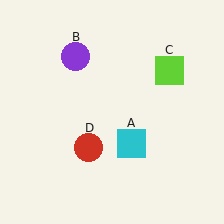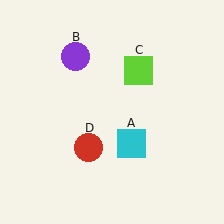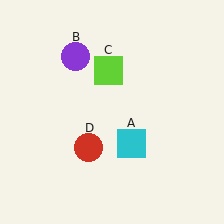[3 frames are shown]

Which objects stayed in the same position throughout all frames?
Cyan square (object A) and purple circle (object B) and red circle (object D) remained stationary.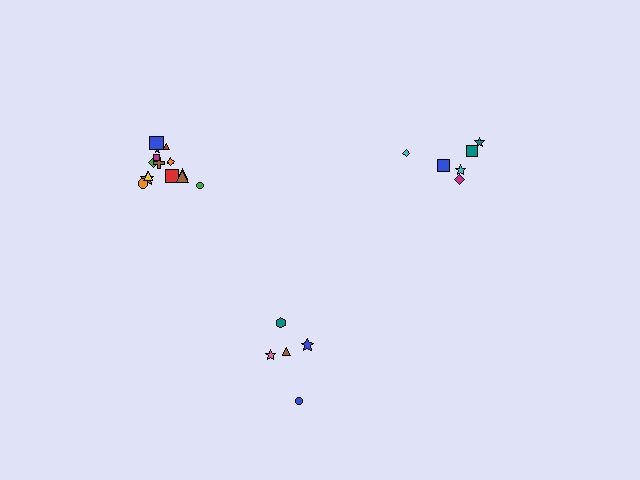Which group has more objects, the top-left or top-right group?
The top-left group.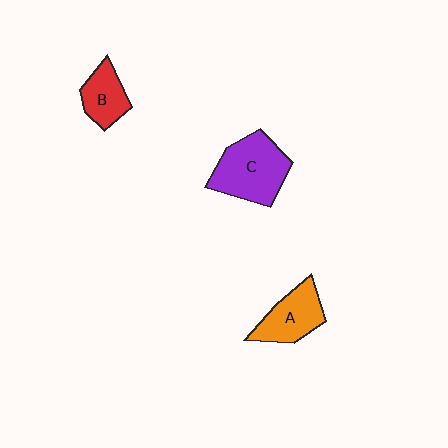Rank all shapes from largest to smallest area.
From largest to smallest: C (purple), A (orange), B (red).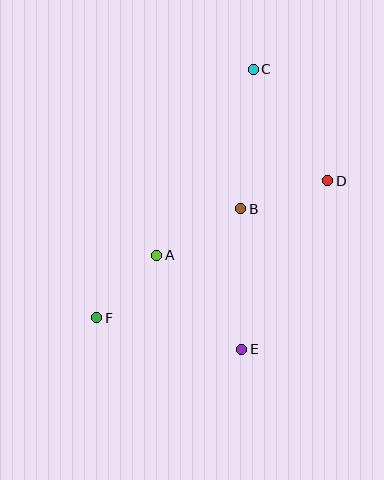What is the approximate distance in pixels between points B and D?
The distance between B and D is approximately 91 pixels.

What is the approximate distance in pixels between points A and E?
The distance between A and E is approximately 127 pixels.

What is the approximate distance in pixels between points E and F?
The distance between E and F is approximately 148 pixels.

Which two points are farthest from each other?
Points C and F are farthest from each other.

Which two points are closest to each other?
Points A and F are closest to each other.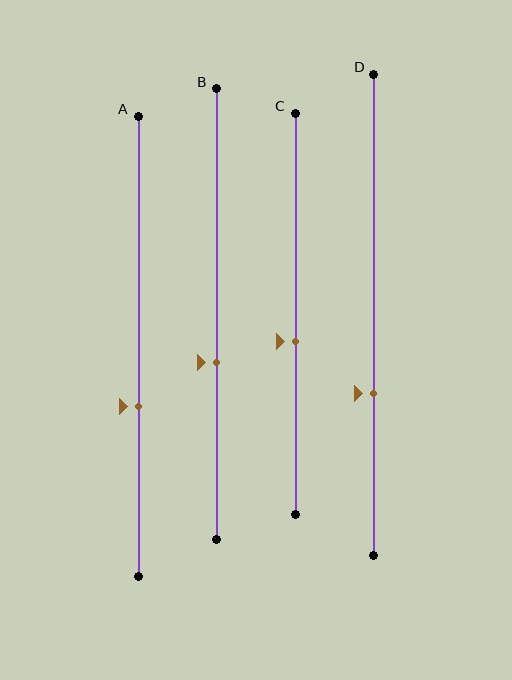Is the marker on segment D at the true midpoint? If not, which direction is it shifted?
No, the marker on segment D is shifted downward by about 16% of the segment length.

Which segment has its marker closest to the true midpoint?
Segment C has its marker closest to the true midpoint.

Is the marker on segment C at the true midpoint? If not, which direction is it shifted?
No, the marker on segment C is shifted downward by about 7% of the segment length.